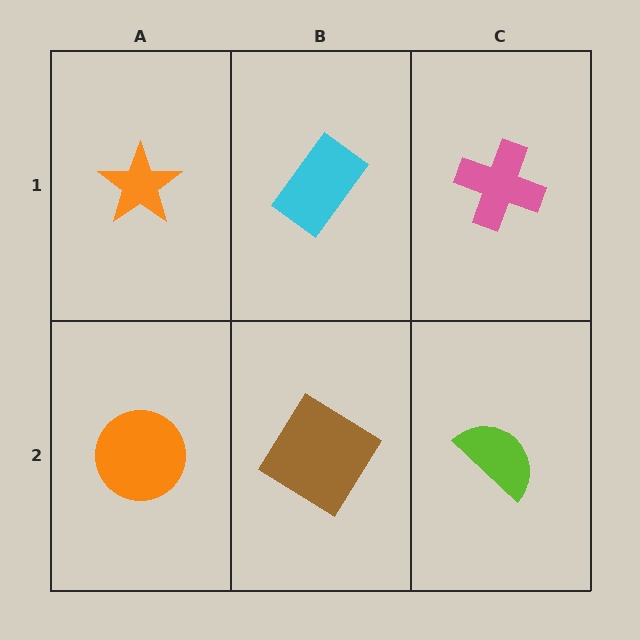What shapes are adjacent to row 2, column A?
An orange star (row 1, column A), a brown diamond (row 2, column B).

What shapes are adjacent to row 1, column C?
A lime semicircle (row 2, column C), a cyan rectangle (row 1, column B).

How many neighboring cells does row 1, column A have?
2.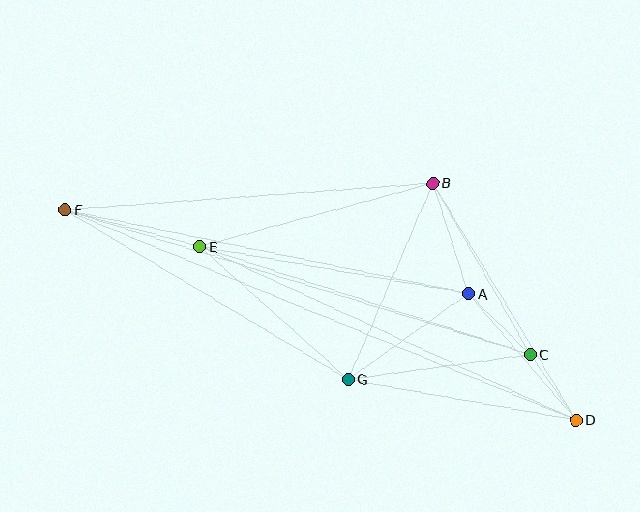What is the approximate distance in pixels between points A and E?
The distance between A and E is approximately 273 pixels.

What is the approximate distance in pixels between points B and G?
The distance between B and G is approximately 214 pixels.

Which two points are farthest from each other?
Points D and F are farthest from each other.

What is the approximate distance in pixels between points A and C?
The distance between A and C is approximately 86 pixels.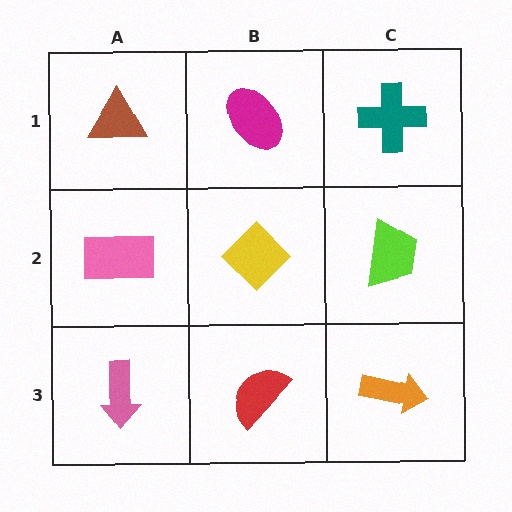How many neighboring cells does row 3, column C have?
2.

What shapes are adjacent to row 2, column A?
A brown triangle (row 1, column A), a pink arrow (row 3, column A), a yellow diamond (row 2, column B).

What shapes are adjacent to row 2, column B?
A magenta ellipse (row 1, column B), a red semicircle (row 3, column B), a pink rectangle (row 2, column A), a lime trapezoid (row 2, column C).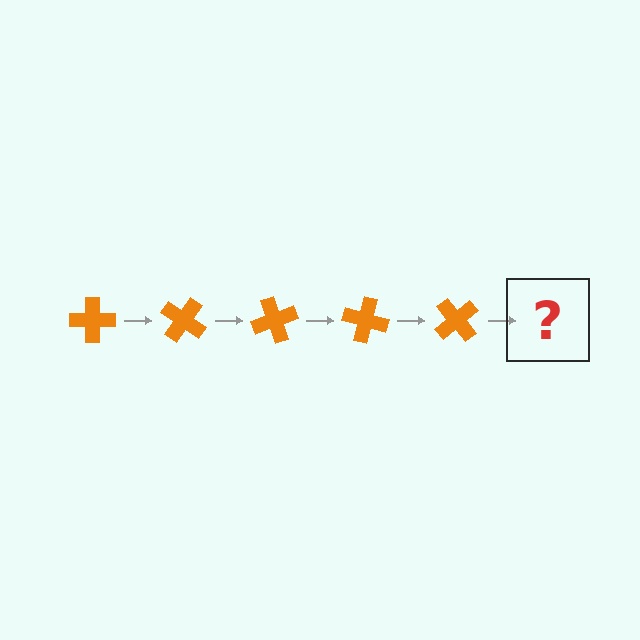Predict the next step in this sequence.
The next step is an orange cross rotated 175 degrees.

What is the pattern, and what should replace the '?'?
The pattern is that the cross rotates 35 degrees each step. The '?' should be an orange cross rotated 175 degrees.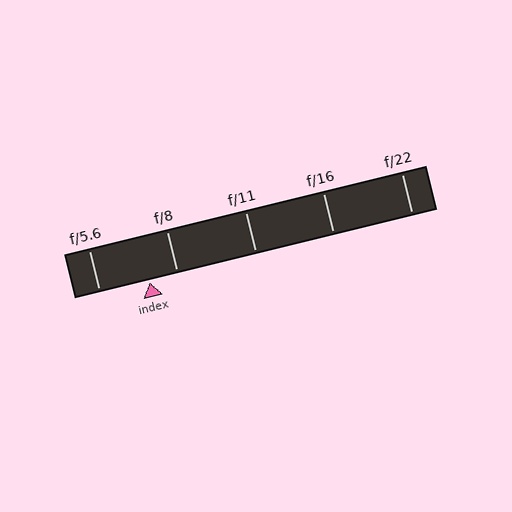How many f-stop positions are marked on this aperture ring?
There are 5 f-stop positions marked.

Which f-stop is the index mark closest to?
The index mark is closest to f/8.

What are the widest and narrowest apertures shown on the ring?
The widest aperture shown is f/5.6 and the narrowest is f/22.